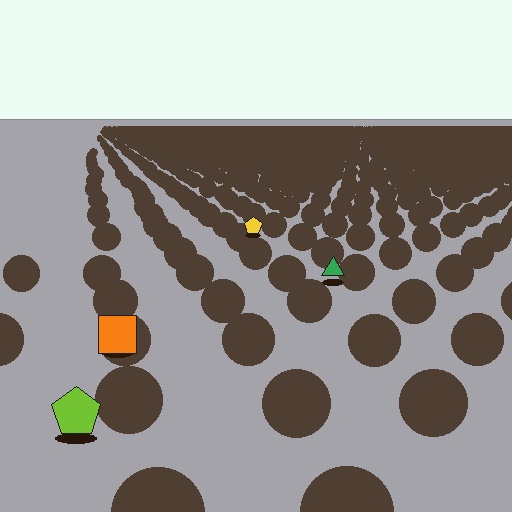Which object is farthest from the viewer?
The yellow pentagon is farthest from the viewer. It appears smaller and the ground texture around it is denser.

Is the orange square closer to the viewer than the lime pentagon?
No. The lime pentagon is closer — you can tell from the texture gradient: the ground texture is coarser near it.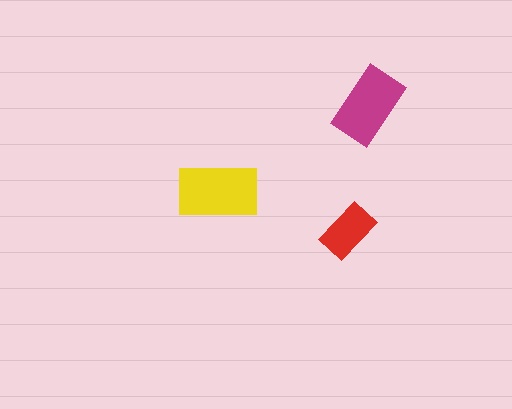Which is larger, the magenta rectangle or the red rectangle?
The magenta one.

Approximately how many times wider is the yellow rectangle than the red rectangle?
About 1.5 times wider.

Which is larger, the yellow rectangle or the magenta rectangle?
The yellow one.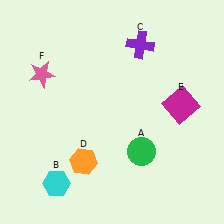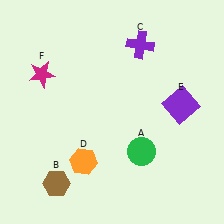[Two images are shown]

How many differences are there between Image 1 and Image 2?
There are 3 differences between the two images.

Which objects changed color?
B changed from cyan to brown. E changed from magenta to purple. F changed from pink to magenta.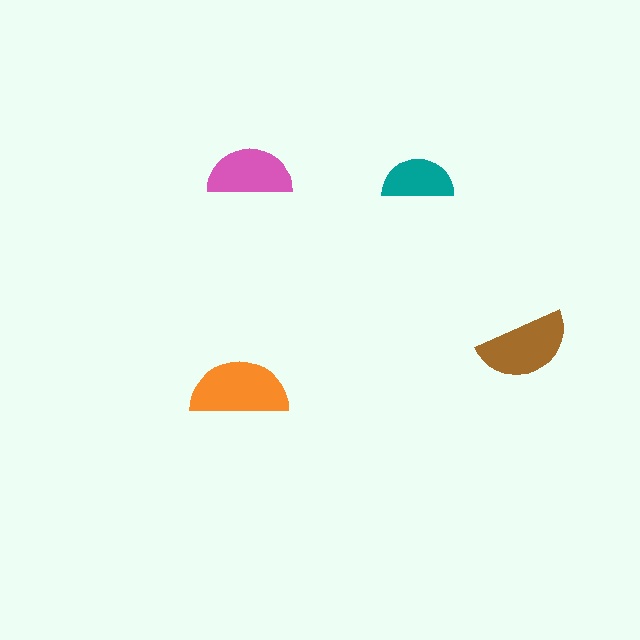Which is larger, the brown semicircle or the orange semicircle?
The orange one.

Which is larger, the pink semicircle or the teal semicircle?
The pink one.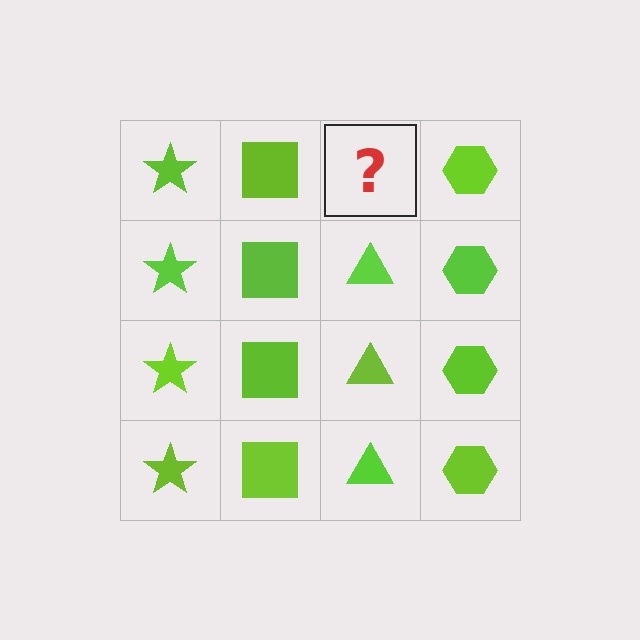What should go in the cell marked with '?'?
The missing cell should contain a lime triangle.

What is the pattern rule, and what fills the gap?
The rule is that each column has a consistent shape. The gap should be filled with a lime triangle.